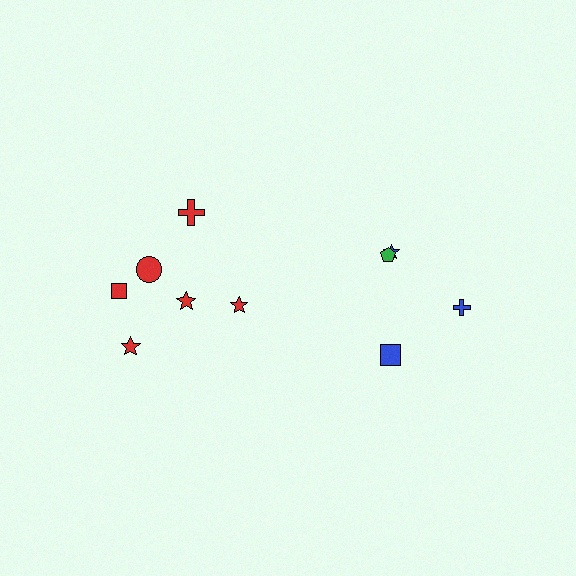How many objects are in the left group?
There are 6 objects.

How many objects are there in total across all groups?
There are 10 objects.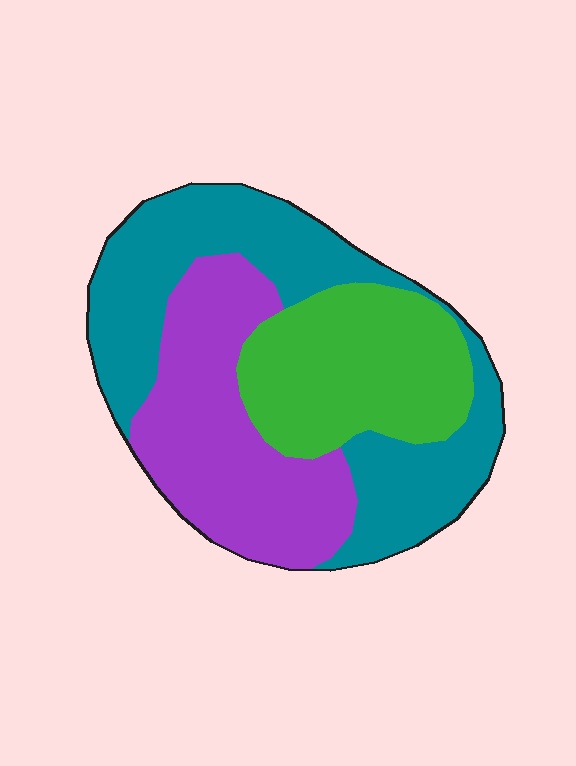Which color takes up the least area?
Green, at roughly 25%.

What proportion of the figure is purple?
Purple covers around 30% of the figure.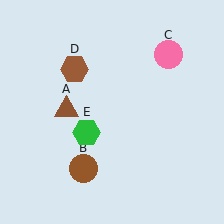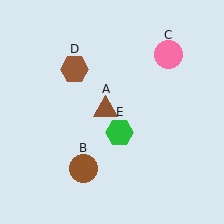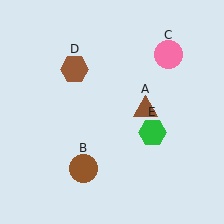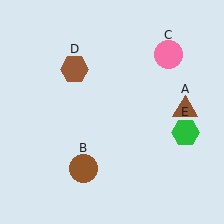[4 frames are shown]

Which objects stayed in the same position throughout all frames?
Brown circle (object B) and pink circle (object C) and brown hexagon (object D) remained stationary.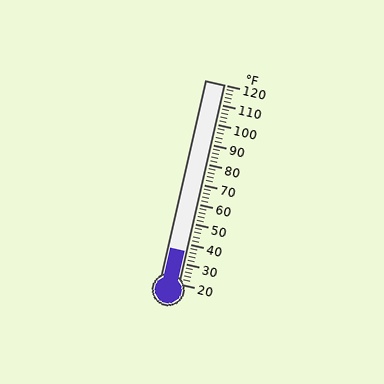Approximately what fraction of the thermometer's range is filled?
The thermometer is filled to approximately 15% of its range.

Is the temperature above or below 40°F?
The temperature is below 40°F.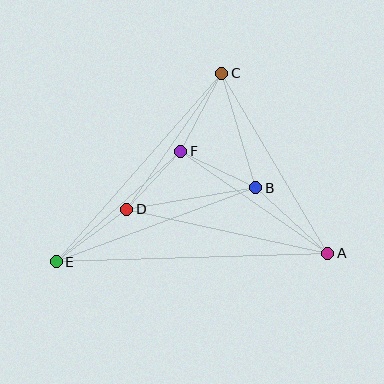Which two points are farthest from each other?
Points A and E are farthest from each other.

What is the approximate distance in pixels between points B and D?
The distance between B and D is approximately 131 pixels.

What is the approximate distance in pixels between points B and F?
The distance between B and F is approximately 84 pixels.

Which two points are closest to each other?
Points D and F are closest to each other.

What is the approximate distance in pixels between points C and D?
The distance between C and D is approximately 166 pixels.